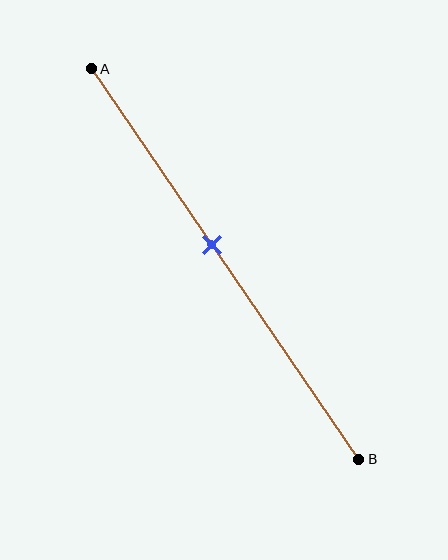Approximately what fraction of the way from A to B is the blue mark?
The blue mark is approximately 45% of the way from A to B.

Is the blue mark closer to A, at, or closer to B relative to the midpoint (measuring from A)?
The blue mark is closer to point A than the midpoint of segment AB.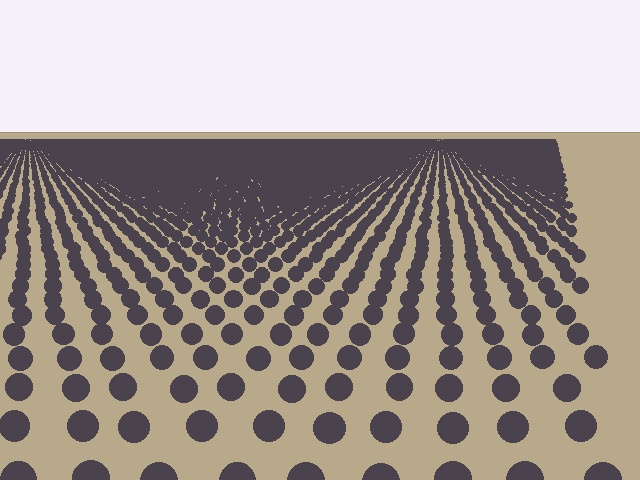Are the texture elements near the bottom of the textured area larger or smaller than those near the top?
Larger. Near the bottom, elements are closer to the viewer and appear at a bigger on-screen size.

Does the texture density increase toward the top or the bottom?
Density increases toward the top.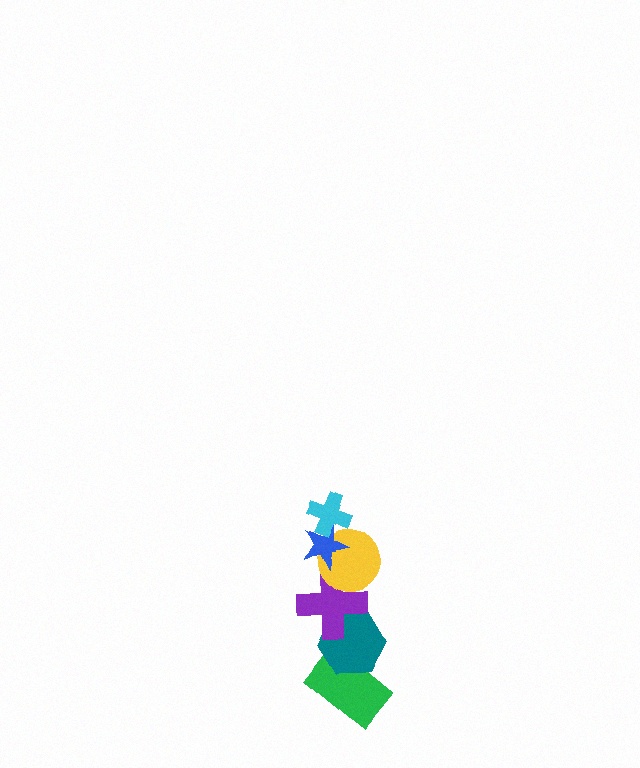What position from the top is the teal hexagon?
The teal hexagon is 5th from the top.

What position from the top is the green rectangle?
The green rectangle is 6th from the top.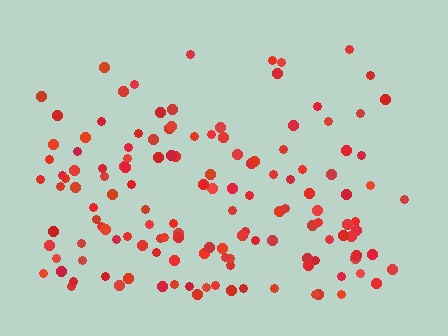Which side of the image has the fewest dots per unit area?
The top.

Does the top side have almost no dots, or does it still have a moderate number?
Still a moderate number, just noticeably fewer than the bottom.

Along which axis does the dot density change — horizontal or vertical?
Vertical.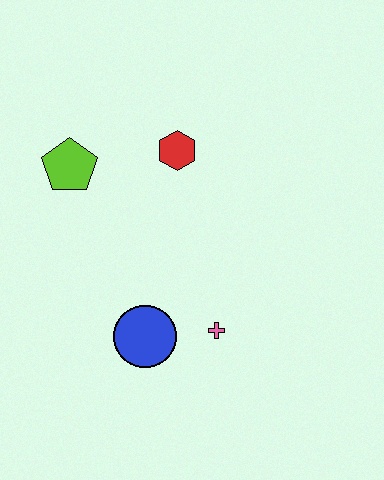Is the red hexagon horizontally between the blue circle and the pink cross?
Yes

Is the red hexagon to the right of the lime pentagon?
Yes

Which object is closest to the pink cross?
The blue circle is closest to the pink cross.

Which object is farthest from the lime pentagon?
The pink cross is farthest from the lime pentagon.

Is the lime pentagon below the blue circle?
No